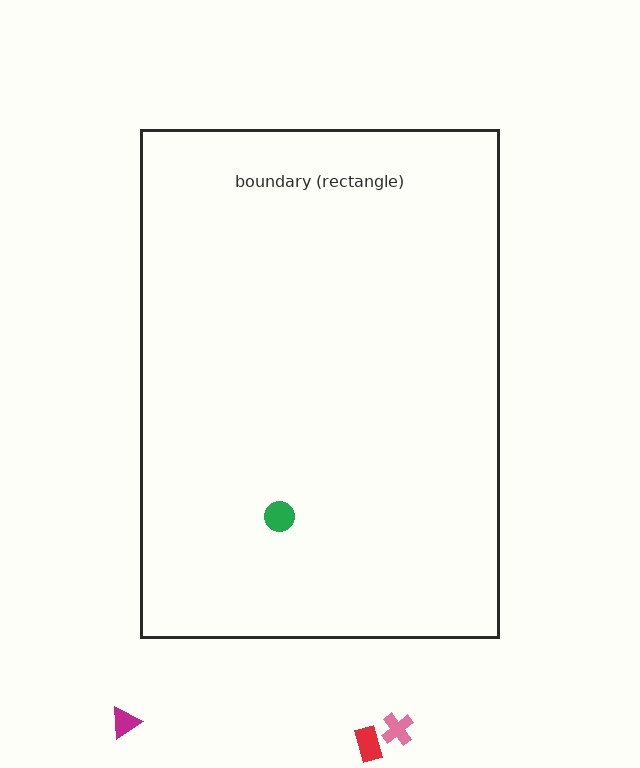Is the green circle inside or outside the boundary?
Inside.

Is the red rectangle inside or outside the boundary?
Outside.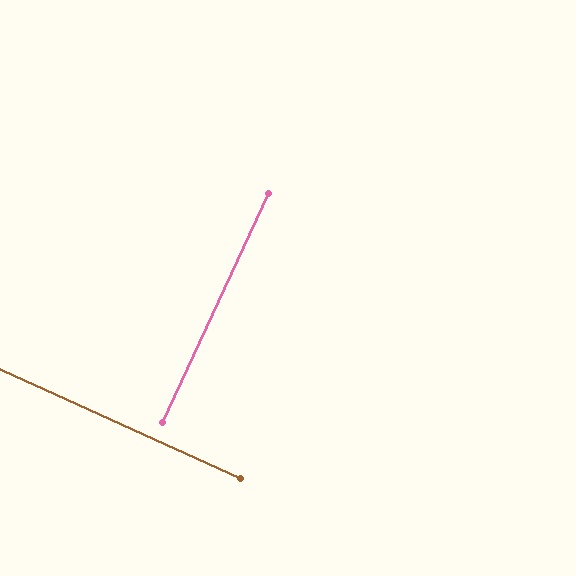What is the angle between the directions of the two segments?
Approximately 90 degrees.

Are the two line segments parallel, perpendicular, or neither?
Perpendicular — they meet at approximately 90°.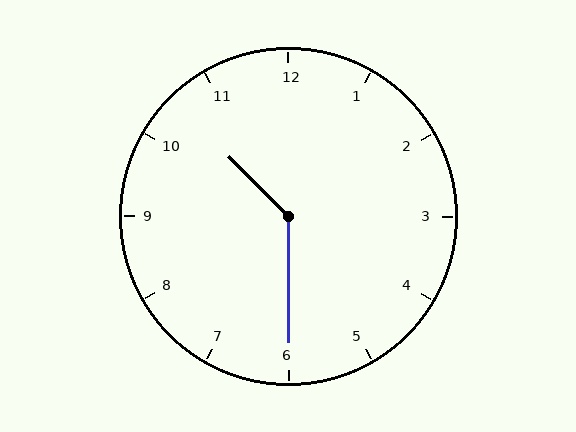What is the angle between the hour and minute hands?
Approximately 135 degrees.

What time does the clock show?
10:30.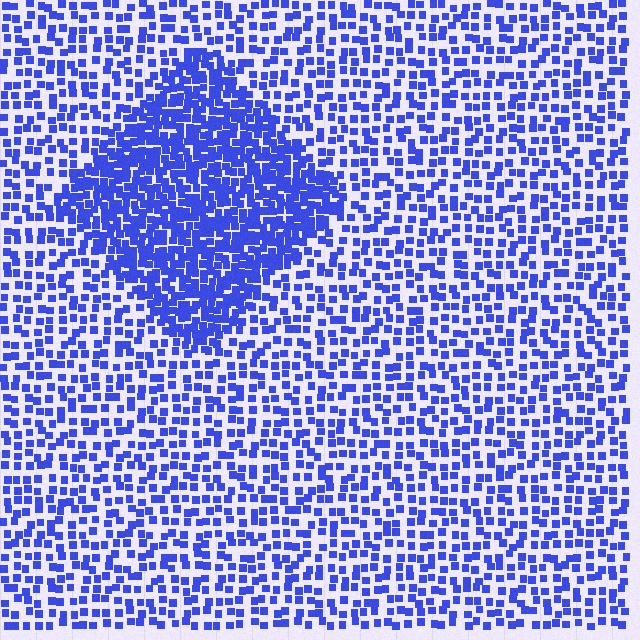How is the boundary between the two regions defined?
The boundary is defined by a change in element density (approximately 2.1x ratio). All elements are the same color, size, and shape.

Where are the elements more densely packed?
The elements are more densely packed inside the diamond boundary.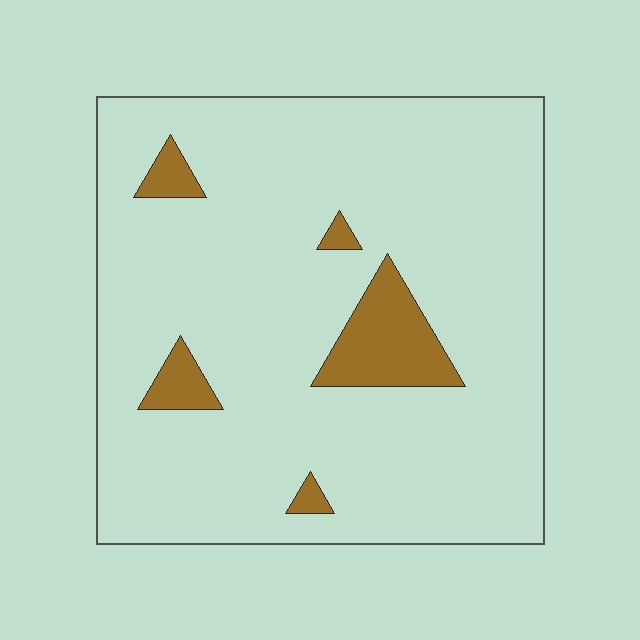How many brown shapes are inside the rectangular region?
5.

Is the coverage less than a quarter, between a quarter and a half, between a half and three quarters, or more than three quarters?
Less than a quarter.